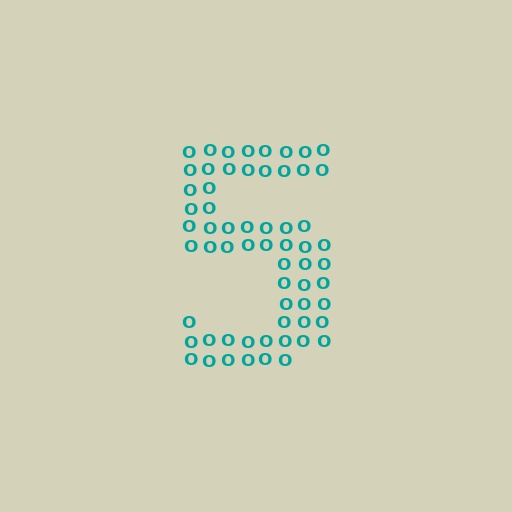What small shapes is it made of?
It is made of small letter O's.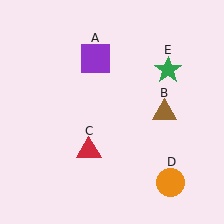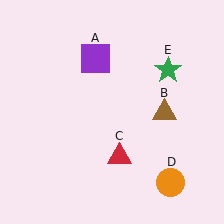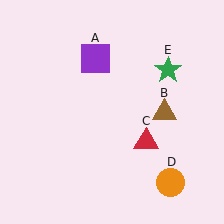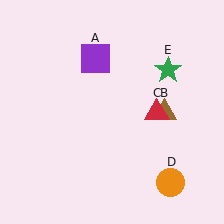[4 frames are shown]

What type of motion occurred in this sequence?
The red triangle (object C) rotated counterclockwise around the center of the scene.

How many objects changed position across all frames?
1 object changed position: red triangle (object C).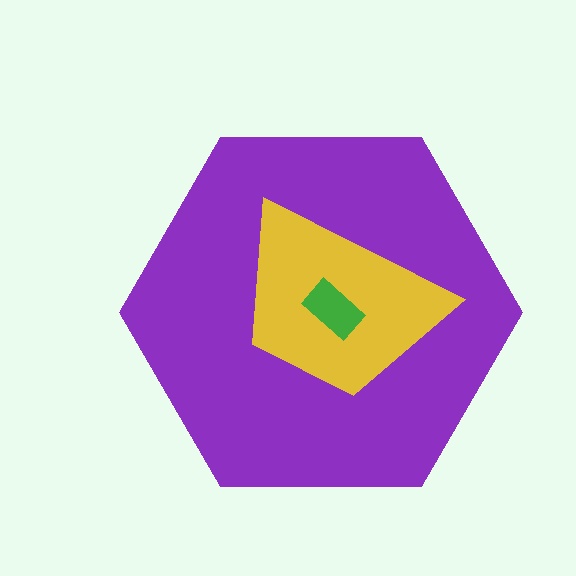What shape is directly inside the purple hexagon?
The yellow trapezoid.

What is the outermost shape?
The purple hexagon.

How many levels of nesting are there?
3.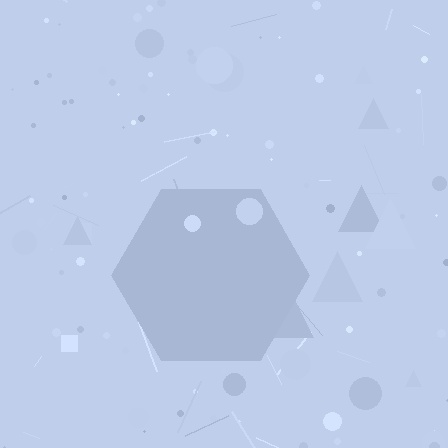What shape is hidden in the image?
A hexagon is hidden in the image.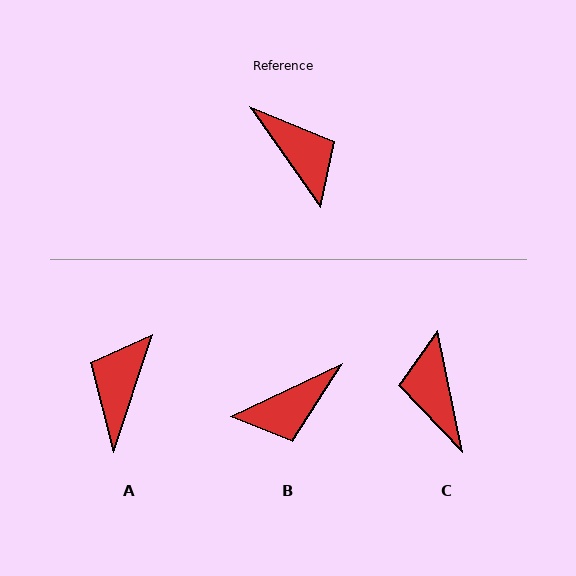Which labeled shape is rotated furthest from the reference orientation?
C, about 157 degrees away.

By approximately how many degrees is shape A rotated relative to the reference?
Approximately 127 degrees counter-clockwise.